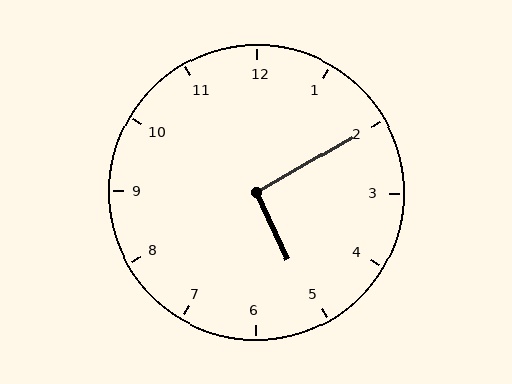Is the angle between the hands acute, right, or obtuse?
It is right.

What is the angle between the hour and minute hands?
Approximately 95 degrees.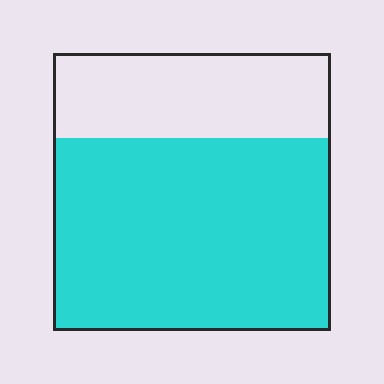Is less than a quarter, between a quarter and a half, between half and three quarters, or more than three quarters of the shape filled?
Between half and three quarters.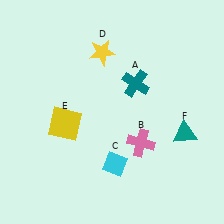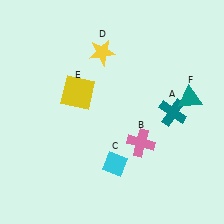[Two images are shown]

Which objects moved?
The objects that moved are: the teal cross (A), the yellow square (E), the teal triangle (F).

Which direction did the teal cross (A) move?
The teal cross (A) moved right.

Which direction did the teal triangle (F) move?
The teal triangle (F) moved up.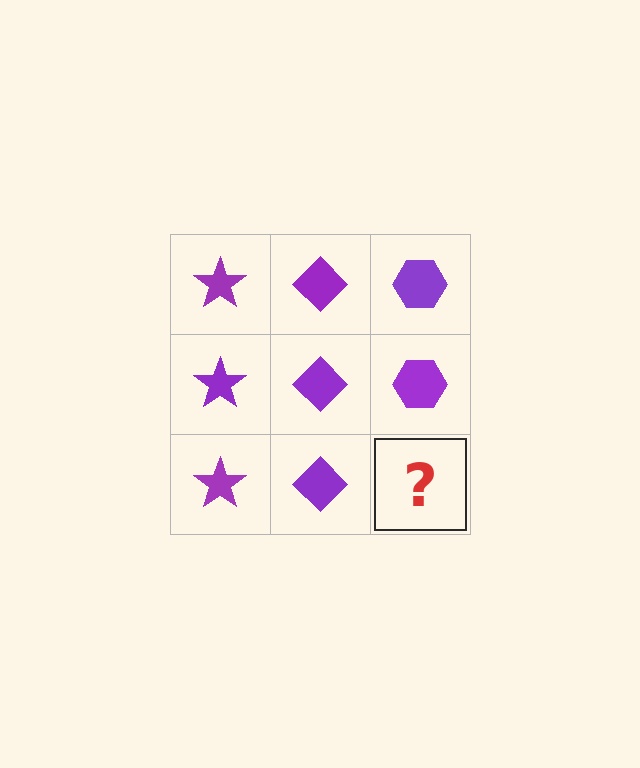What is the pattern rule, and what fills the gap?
The rule is that each column has a consistent shape. The gap should be filled with a purple hexagon.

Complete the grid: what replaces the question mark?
The question mark should be replaced with a purple hexagon.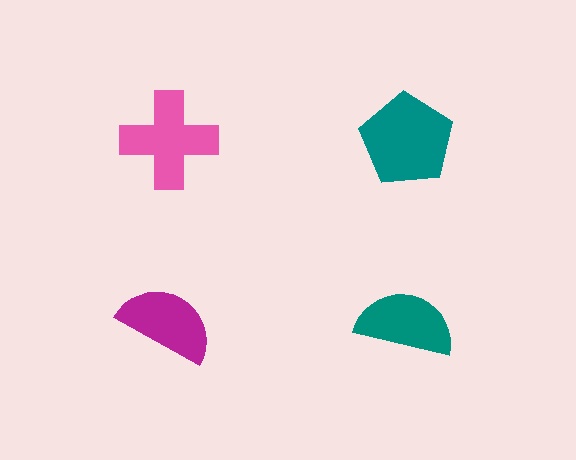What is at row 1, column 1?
A pink cross.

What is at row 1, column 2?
A teal pentagon.